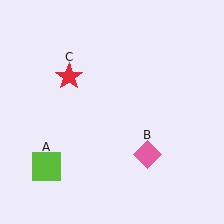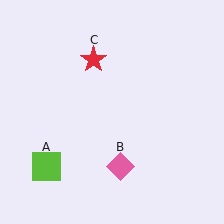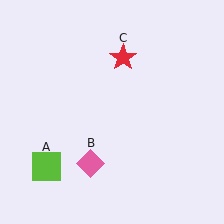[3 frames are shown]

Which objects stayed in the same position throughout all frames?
Lime square (object A) remained stationary.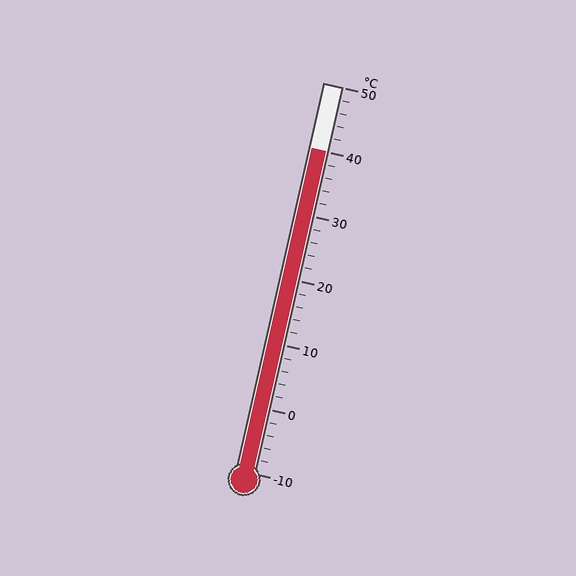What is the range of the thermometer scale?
The thermometer scale ranges from -10°C to 50°C.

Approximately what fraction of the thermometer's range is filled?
The thermometer is filled to approximately 85% of its range.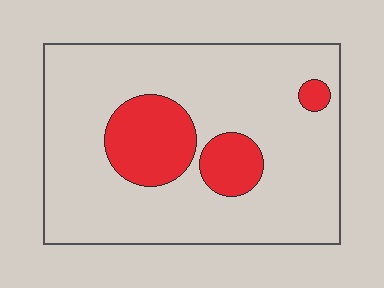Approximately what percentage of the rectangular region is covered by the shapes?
Approximately 20%.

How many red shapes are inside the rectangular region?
3.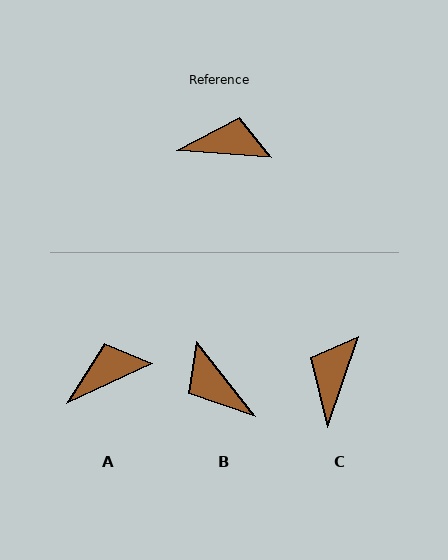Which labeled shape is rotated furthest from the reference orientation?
B, about 133 degrees away.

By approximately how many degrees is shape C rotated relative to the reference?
Approximately 76 degrees counter-clockwise.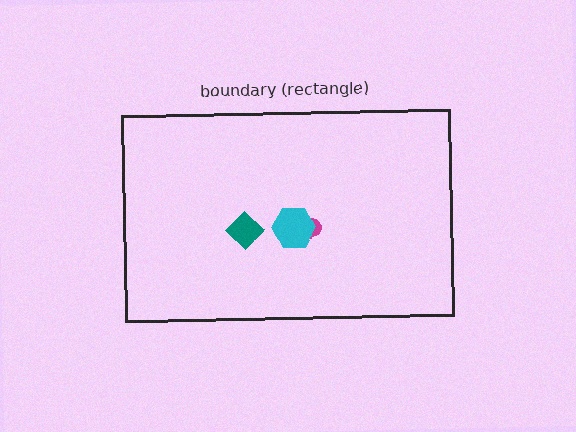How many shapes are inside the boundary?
3 inside, 0 outside.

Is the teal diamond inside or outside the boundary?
Inside.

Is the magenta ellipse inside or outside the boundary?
Inside.